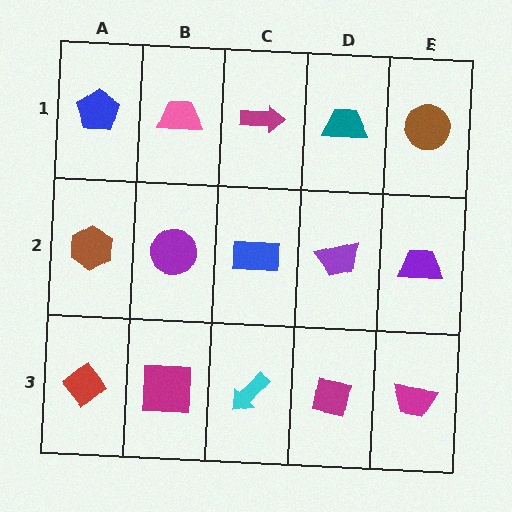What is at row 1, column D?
A teal trapezoid.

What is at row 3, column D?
A magenta square.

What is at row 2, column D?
A purple trapezoid.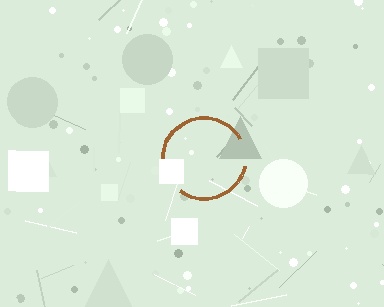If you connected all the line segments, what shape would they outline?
They would outline a circle.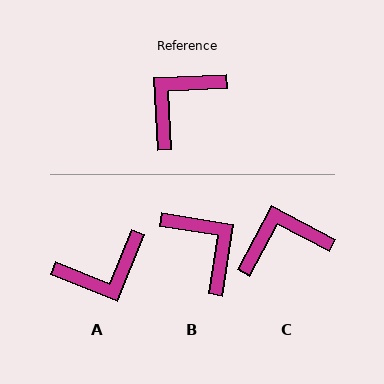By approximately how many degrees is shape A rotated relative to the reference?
Approximately 155 degrees counter-clockwise.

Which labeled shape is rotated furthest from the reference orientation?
A, about 155 degrees away.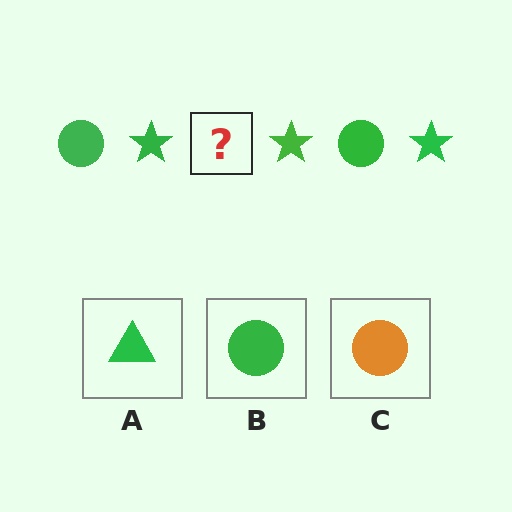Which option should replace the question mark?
Option B.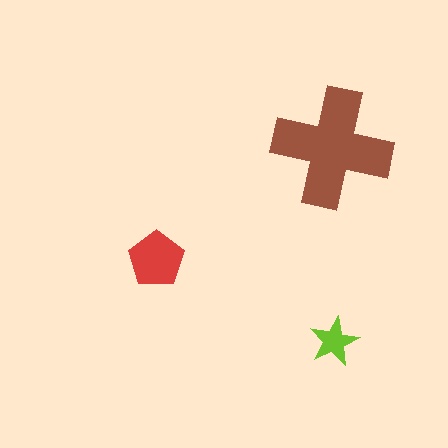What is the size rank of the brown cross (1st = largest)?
1st.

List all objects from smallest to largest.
The lime star, the red pentagon, the brown cross.